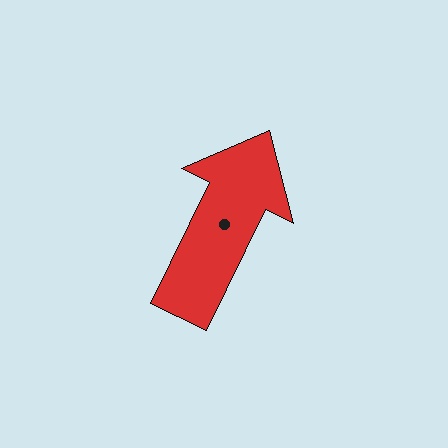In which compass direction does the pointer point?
Northeast.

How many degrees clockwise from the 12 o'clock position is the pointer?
Approximately 26 degrees.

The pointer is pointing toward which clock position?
Roughly 1 o'clock.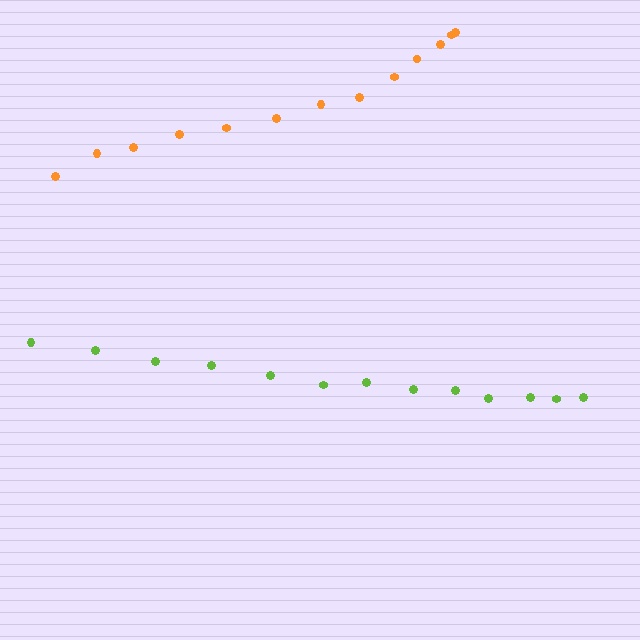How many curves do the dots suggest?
There are 2 distinct paths.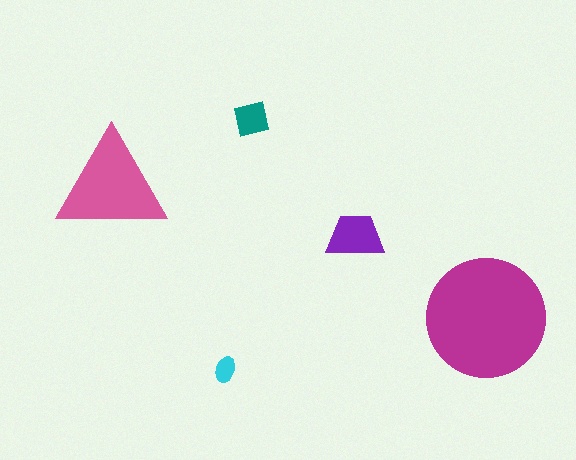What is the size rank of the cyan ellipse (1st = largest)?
5th.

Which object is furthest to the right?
The magenta circle is rightmost.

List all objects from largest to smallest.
The magenta circle, the pink triangle, the purple trapezoid, the teal square, the cyan ellipse.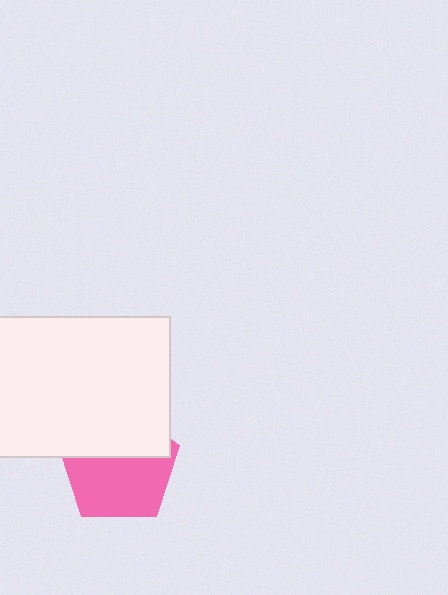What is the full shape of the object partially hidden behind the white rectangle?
The partially hidden object is a pink pentagon.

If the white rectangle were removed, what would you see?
You would see the complete pink pentagon.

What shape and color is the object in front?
The object in front is a white rectangle.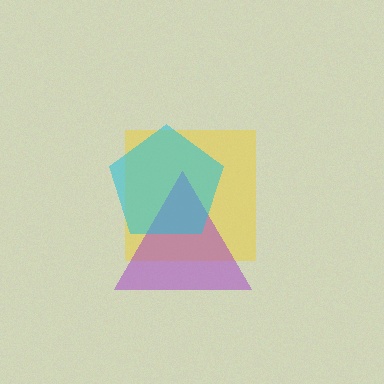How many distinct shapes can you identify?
There are 3 distinct shapes: a yellow square, a purple triangle, a cyan pentagon.